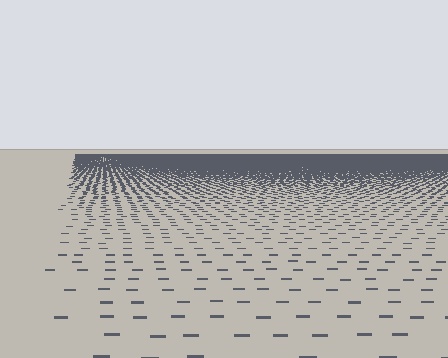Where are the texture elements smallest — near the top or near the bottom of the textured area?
Near the top.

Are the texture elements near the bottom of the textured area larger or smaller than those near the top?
Larger. Near the bottom, elements are closer to the viewer and appear at a bigger on-screen size.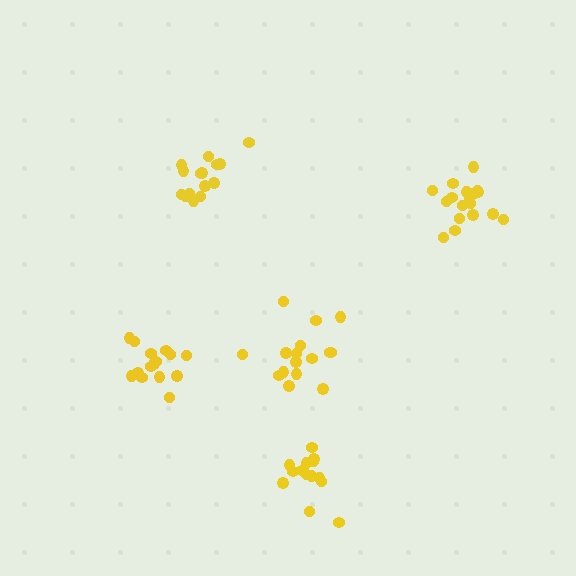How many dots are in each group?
Group 1: 15 dots, Group 2: 15 dots, Group 3: 16 dots, Group 4: 18 dots, Group 5: 14 dots (78 total).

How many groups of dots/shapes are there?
There are 5 groups.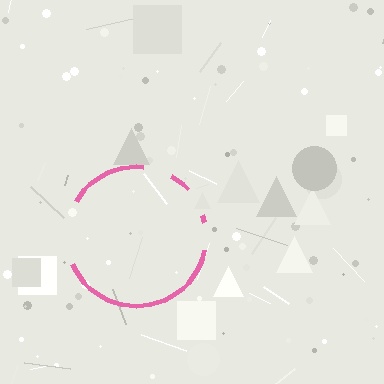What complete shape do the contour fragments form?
The contour fragments form a circle.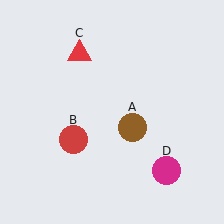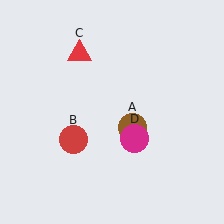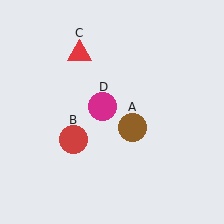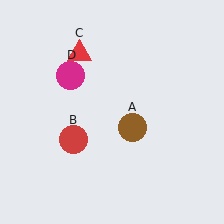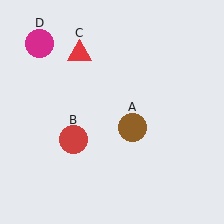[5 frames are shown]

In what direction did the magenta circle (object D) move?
The magenta circle (object D) moved up and to the left.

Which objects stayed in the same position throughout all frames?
Brown circle (object A) and red circle (object B) and red triangle (object C) remained stationary.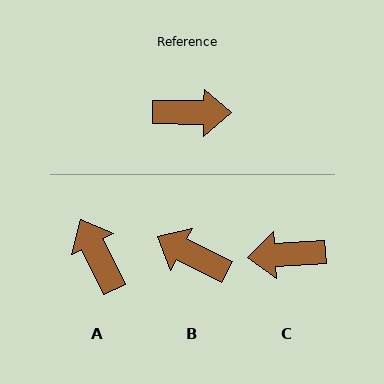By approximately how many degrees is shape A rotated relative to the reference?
Approximately 117 degrees counter-clockwise.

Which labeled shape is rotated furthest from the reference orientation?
C, about 176 degrees away.